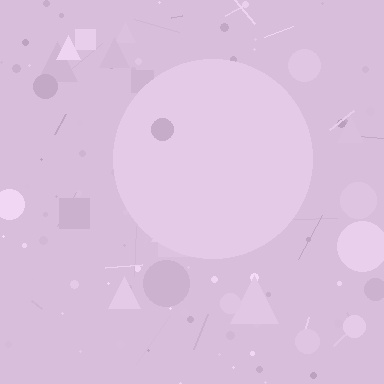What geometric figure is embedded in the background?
A circle is embedded in the background.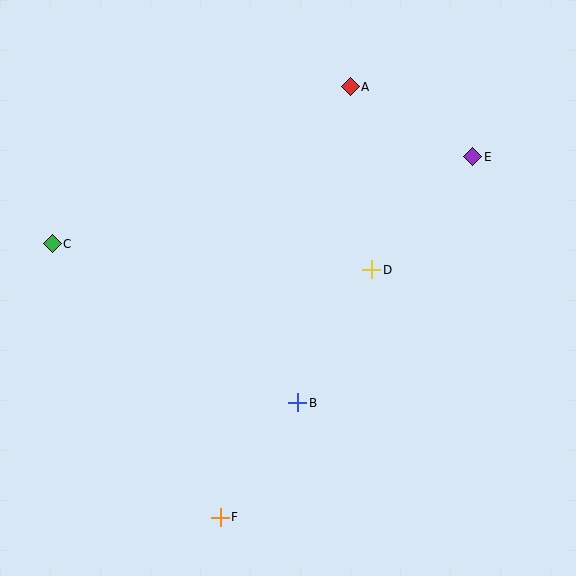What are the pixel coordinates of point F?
Point F is at (220, 517).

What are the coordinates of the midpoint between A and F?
The midpoint between A and F is at (285, 302).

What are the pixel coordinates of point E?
Point E is at (473, 157).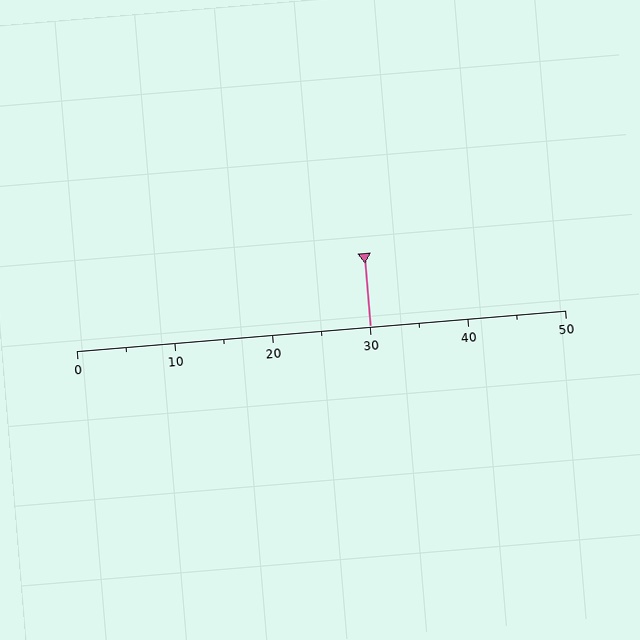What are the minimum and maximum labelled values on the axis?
The axis runs from 0 to 50.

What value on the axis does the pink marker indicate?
The marker indicates approximately 30.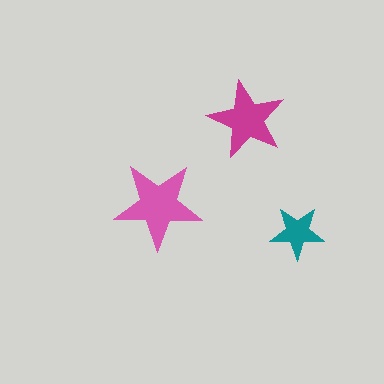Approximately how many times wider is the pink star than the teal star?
About 1.5 times wider.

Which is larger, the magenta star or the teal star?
The magenta one.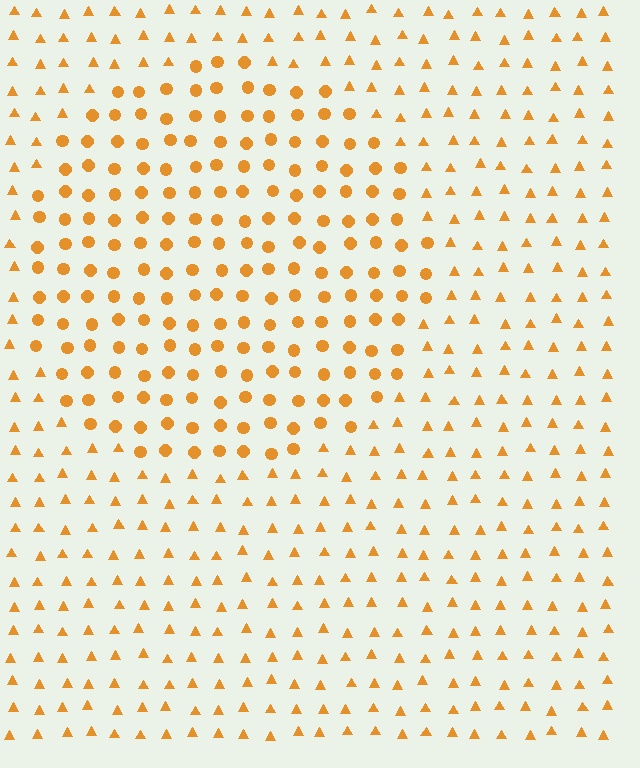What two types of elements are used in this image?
The image uses circles inside the circle region and triangles outside it.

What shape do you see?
I see a circle.